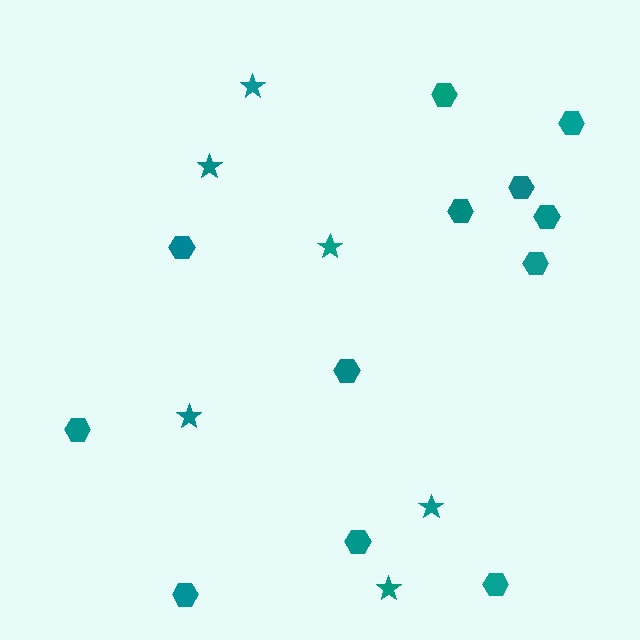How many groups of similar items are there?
There are 2 groups: one group of stars (6) and one group of hexagons (12).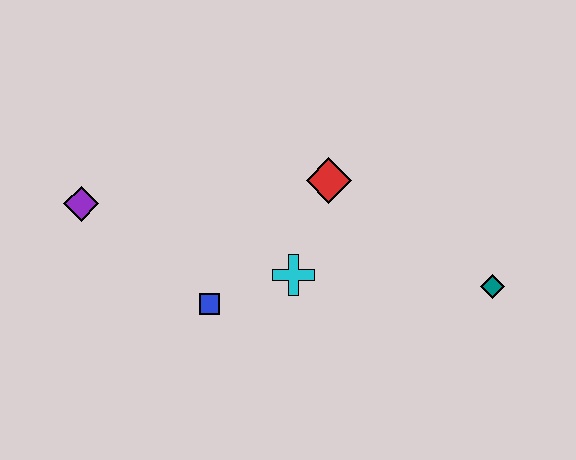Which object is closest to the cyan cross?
The blue square is closest to the cyan cross.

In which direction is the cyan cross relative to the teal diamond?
The cyan cross is to the left of the teal diamond.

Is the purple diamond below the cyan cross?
No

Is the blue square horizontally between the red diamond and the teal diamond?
No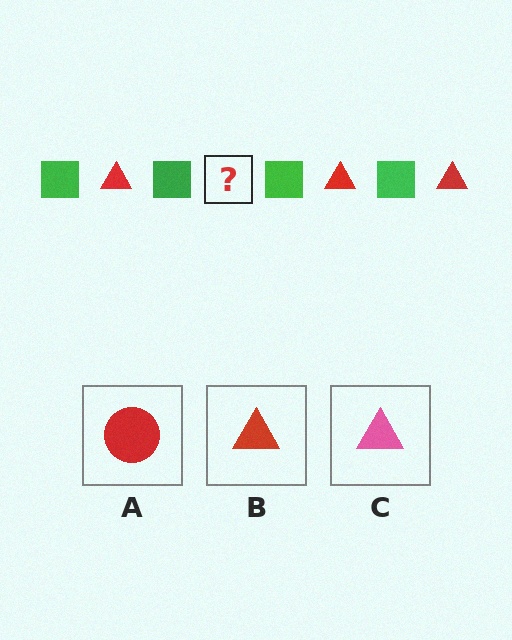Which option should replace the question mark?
Option B.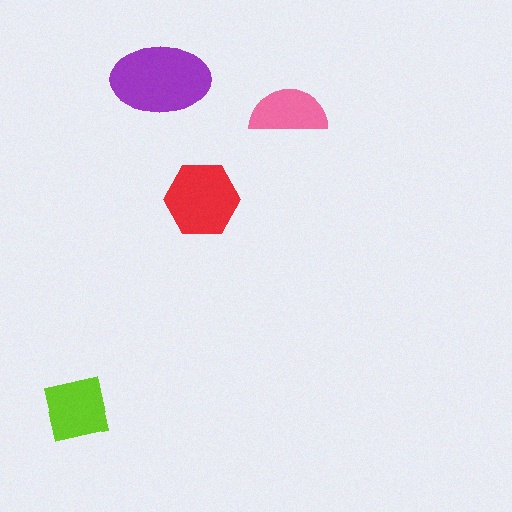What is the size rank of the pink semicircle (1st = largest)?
4th.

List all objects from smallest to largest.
The pink semicircle, the lime square, the red hexagon, the purple ellipse.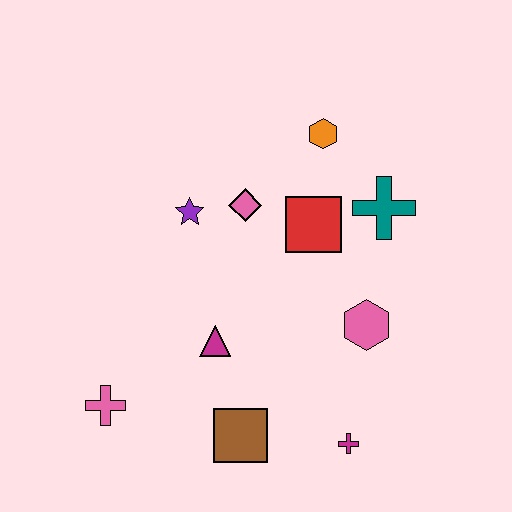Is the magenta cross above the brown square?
No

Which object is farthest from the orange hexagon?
The pink cross is farthest from the orange hexagon.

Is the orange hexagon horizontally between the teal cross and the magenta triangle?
Yes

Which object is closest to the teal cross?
The red square is closest to the teal cross.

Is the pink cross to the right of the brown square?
No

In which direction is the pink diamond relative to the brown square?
The pink diamond is above the brown square.